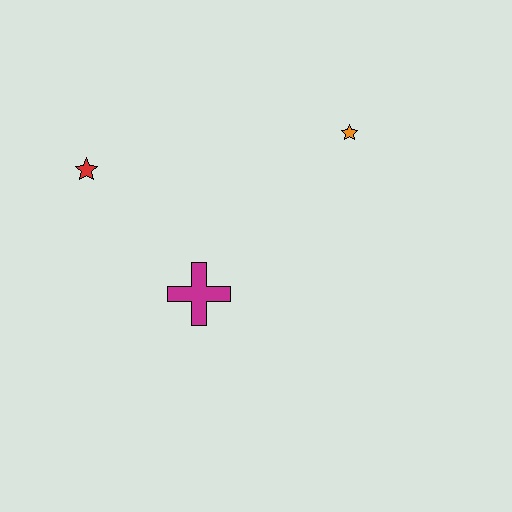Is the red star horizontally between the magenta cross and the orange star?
No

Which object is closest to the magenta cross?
The red star is closest to the magenta cross.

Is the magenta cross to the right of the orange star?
No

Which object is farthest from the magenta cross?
The orange star is farthest from the magenta cross.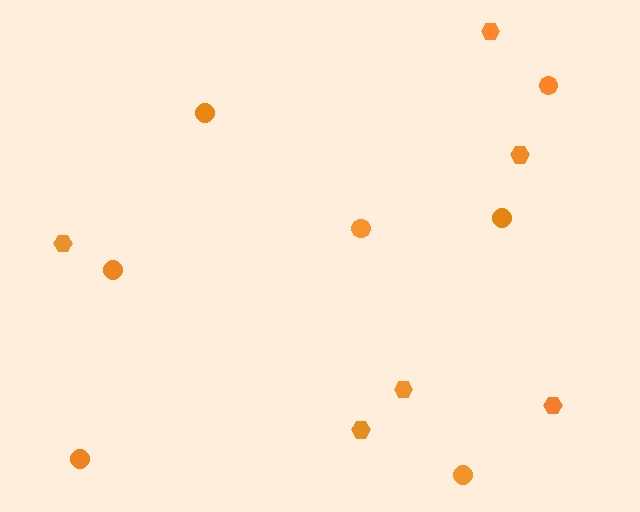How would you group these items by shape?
There are 2 groups: one group of circles (7) and one group of hexagons (6).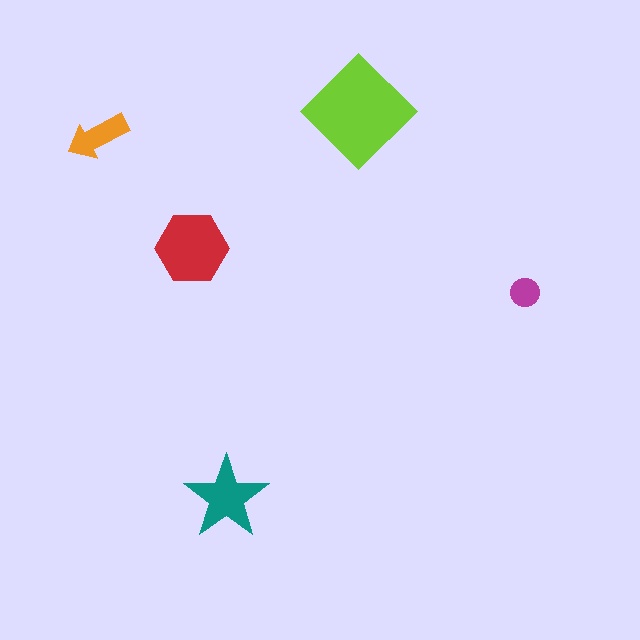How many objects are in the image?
There are 5 objects in the image.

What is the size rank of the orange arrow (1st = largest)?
4th.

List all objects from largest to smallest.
The lime diamond, the red hexagon, the teal star, the orange arrow, the magenta circle.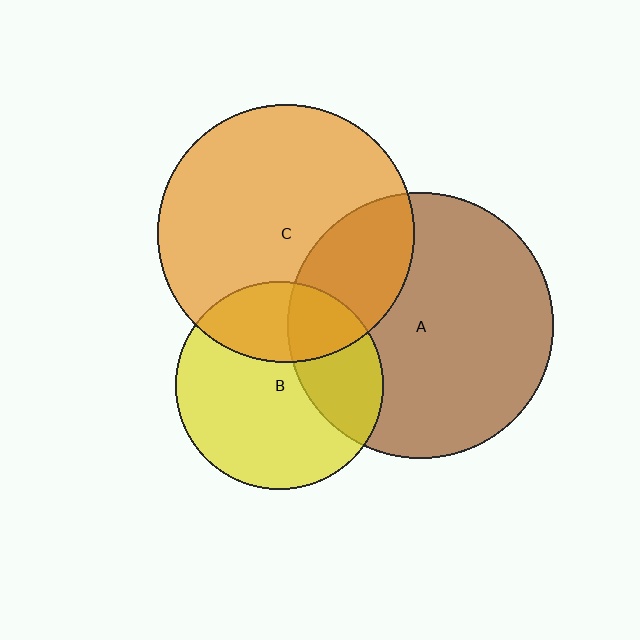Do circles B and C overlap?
Yes.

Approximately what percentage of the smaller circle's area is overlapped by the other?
Approximately 30%.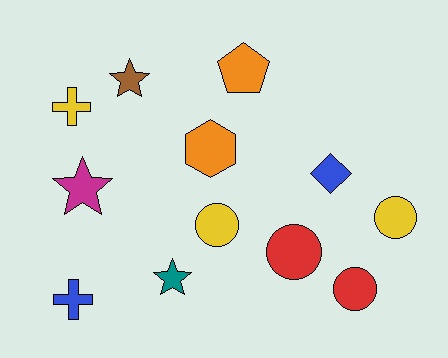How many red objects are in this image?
There are 2 red objects.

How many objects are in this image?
There are 12 objects.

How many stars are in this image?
There are 3 stars.